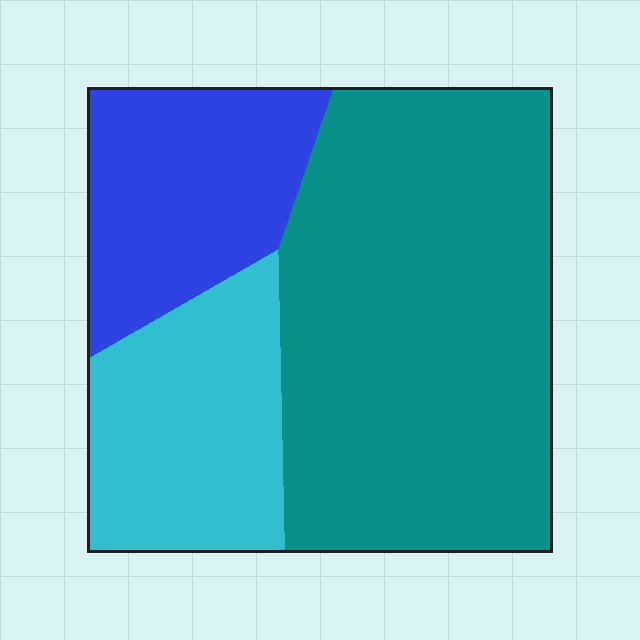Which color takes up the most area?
Teal, at roughly 55%.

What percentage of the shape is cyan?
Cyan takes up about one fifth (1/5) of the shape.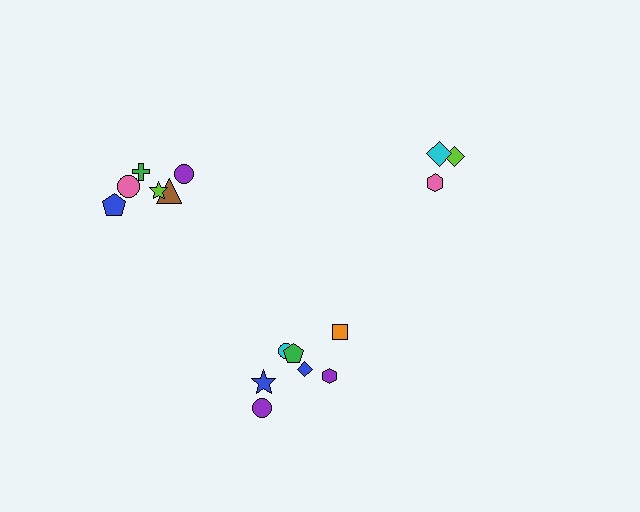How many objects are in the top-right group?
There are 3 objects.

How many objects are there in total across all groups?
There are 16 objects.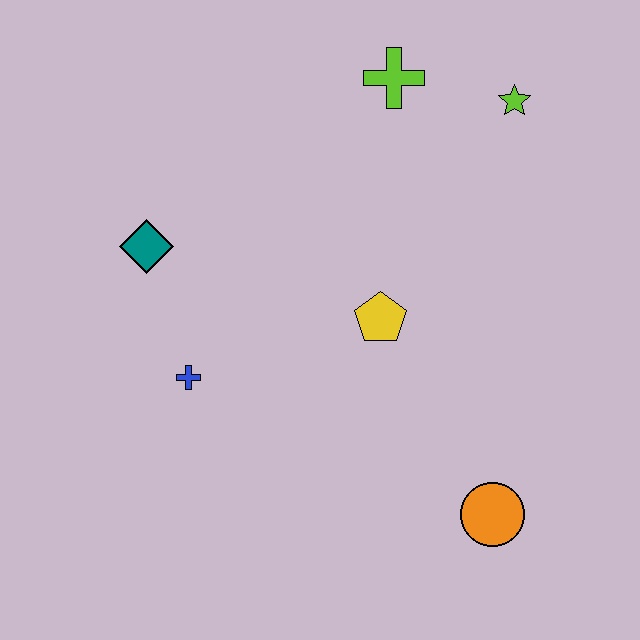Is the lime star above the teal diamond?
Yes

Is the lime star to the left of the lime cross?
No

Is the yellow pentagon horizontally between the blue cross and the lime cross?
Yes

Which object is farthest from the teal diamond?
The orange circle is farthest from the teal diamond.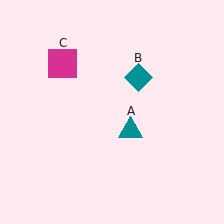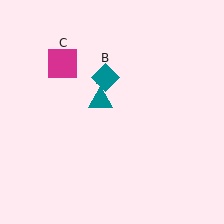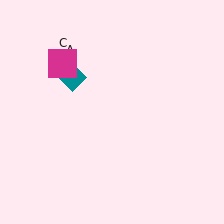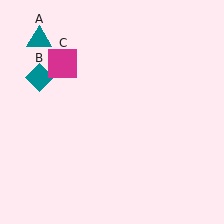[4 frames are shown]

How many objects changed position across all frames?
2 objects changed position: teal triangle (object A), teal diamond (object B).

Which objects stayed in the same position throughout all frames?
Magenta square (object C) remained stationary.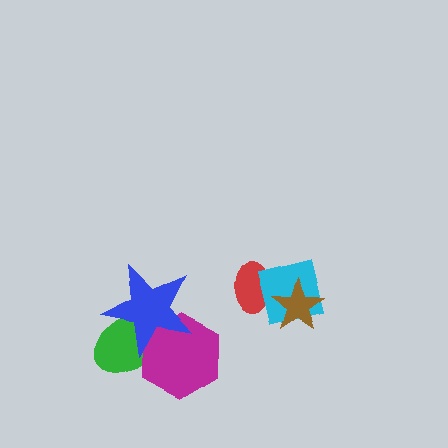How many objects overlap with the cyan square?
2 objects overlap with the cyan square.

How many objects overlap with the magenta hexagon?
2 objects overlap with the magenta hexagon.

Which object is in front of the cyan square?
The brown star is in front of the cyan square.